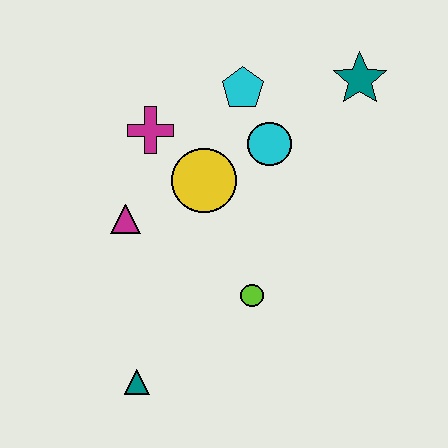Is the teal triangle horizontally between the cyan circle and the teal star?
No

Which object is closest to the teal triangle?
The lime circle is closest to the teal triangle.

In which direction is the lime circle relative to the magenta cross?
The lime circle is below the magenta cross.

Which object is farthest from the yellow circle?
The teal triangle is farthest from the yellow circle.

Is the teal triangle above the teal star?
No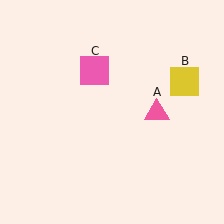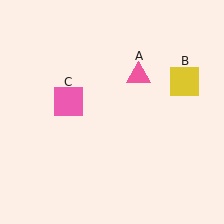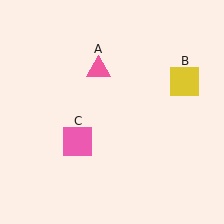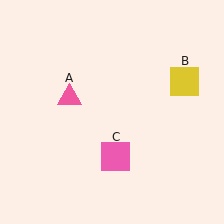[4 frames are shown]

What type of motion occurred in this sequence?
The pink triangle (object A), pink square (object C) rotated counterclockwise around the center of the scene.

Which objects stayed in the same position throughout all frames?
Yellow square (object B) remained stationary.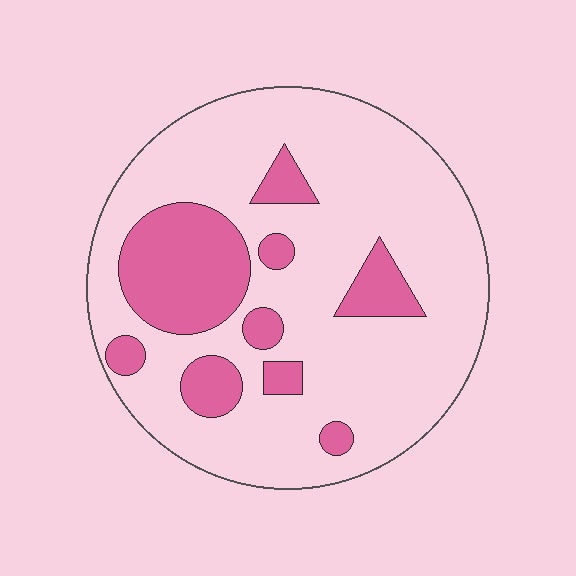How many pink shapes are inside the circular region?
9.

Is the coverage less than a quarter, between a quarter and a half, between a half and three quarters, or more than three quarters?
Less than a quarter.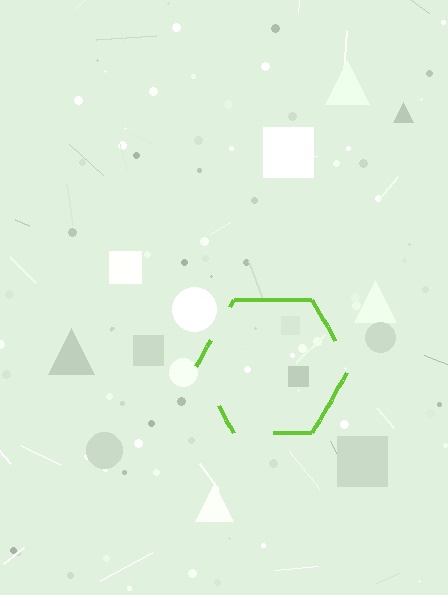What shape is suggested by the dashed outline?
The dashed outline suggests a hexagon.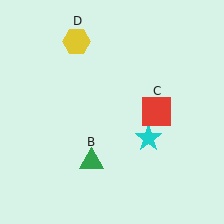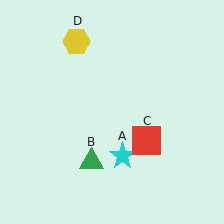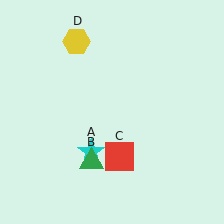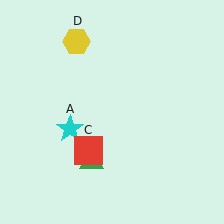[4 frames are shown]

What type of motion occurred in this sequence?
The cyan star (object A), red square (object C) rotated clockwise around the center of the scene.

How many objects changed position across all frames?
2 objects changed position: cyan star (object A), red square (object C).